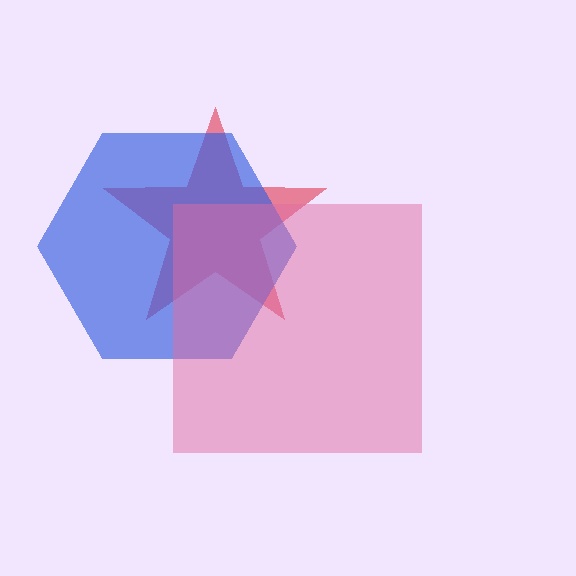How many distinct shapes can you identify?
There are 3 distinct shapes: a red star, a blue hexagon, a pink square.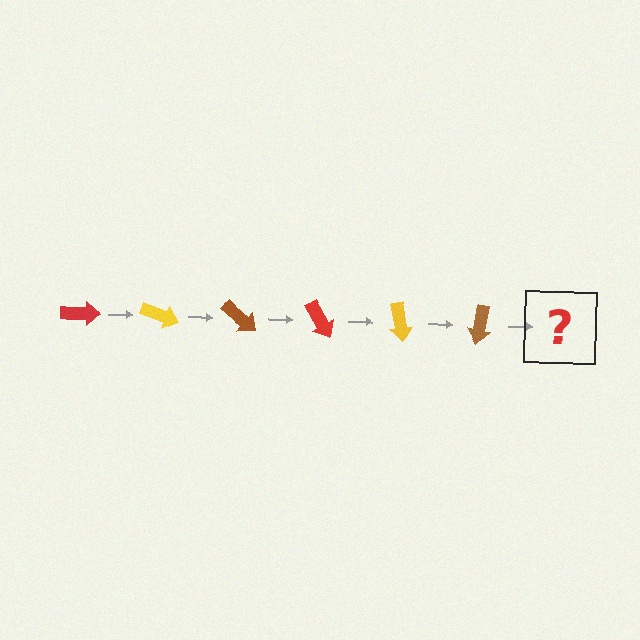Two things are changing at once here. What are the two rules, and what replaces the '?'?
The two rules are that it rotates 20 degrees each step and the color cycles through red, yellow, and brown. The '?' should be a red arrow, rotated 120 degrees from the start.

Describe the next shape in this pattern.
It should be a red arrow, rotated 120 degrees from the start.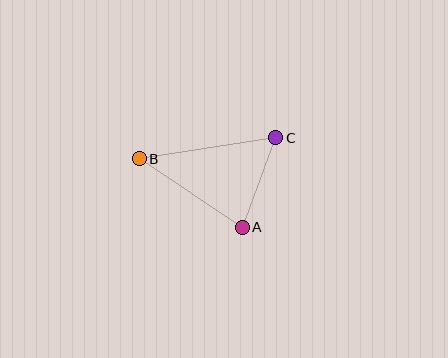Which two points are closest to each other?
Points A and C are closest to each other.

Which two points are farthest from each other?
Points B and C are farthest from each other.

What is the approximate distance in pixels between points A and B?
The distance between A and B is approximately 124 pixels.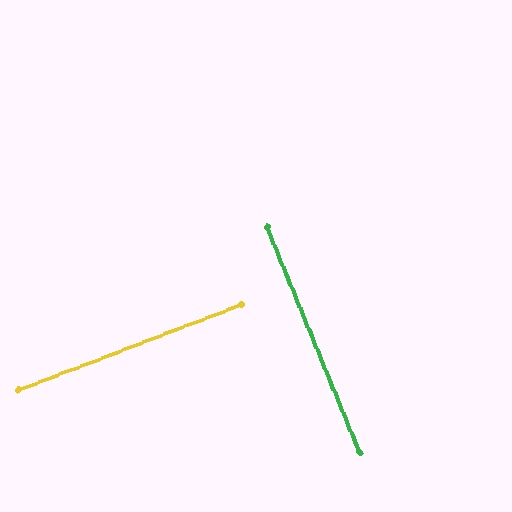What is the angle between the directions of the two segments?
Approximately 89 degrees.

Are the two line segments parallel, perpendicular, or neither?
Perpendicular — they meet at approximately 89°.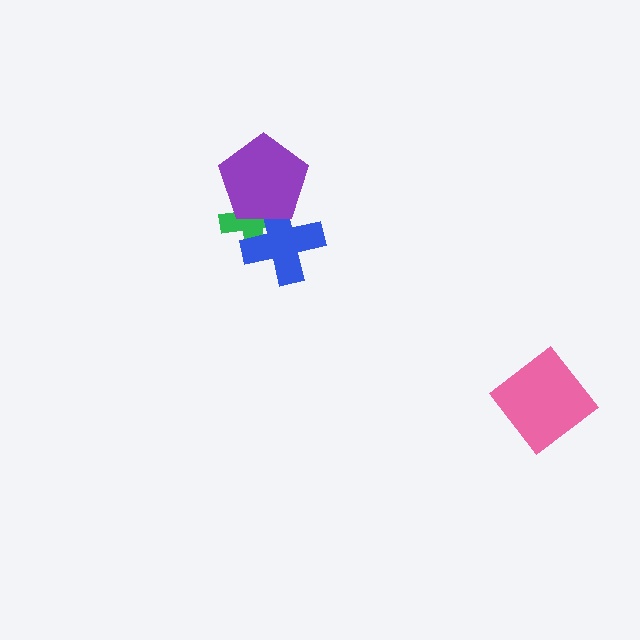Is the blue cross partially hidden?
Yes, it is partially covered by another shape.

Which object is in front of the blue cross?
The purple pentagon is in front of the blue cross.